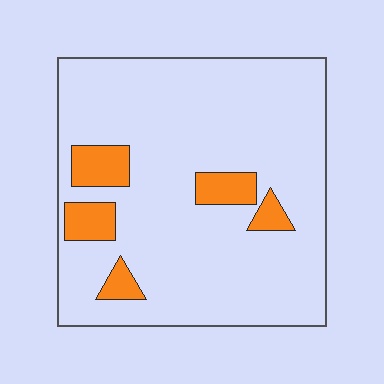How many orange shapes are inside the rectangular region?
5.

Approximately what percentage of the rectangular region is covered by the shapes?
Approximately 10%.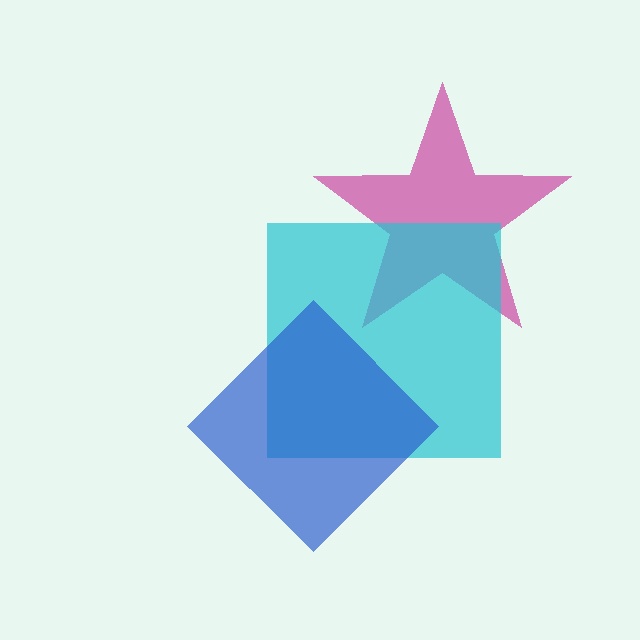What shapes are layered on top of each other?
The layered shapes are: a magenta star, a cyan square, a blue diamond.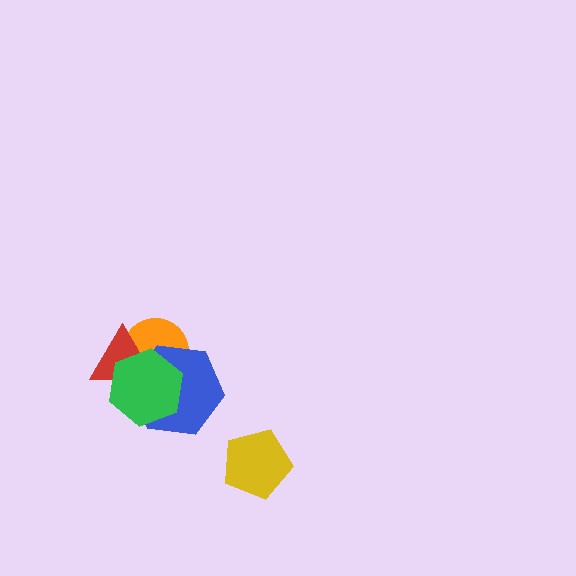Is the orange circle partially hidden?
Yes, it is partially covered by another shape.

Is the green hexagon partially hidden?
No, no other shape covers it.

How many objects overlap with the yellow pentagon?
0 objects overlap with the yellow pentagon.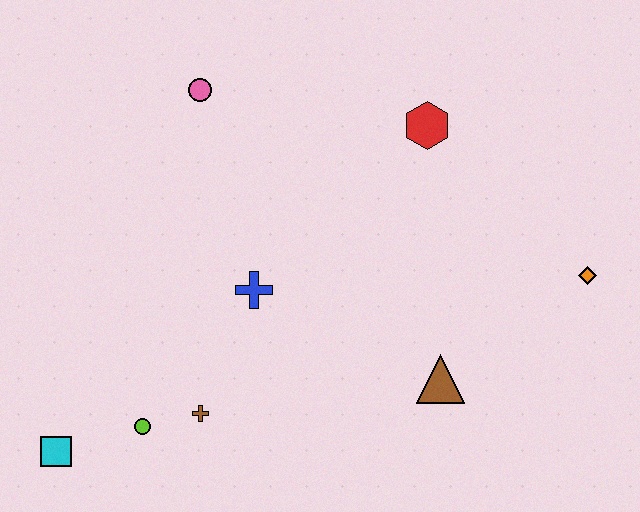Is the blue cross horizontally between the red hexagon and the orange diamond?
No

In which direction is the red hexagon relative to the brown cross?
The red hexagon is above the brown cross.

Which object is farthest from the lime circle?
The orange diamond is farthest from the lime circle.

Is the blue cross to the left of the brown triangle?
Yes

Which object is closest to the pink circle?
The blue cross is closest to the pink circle.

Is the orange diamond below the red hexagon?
Yes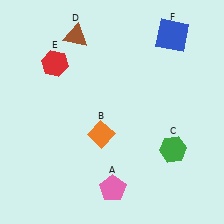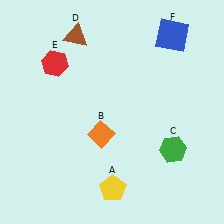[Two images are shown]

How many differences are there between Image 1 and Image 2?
There is 1 difference between the two images.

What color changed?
The pentagon (A) changed from pink in Image 1 to yellow in Image 2.